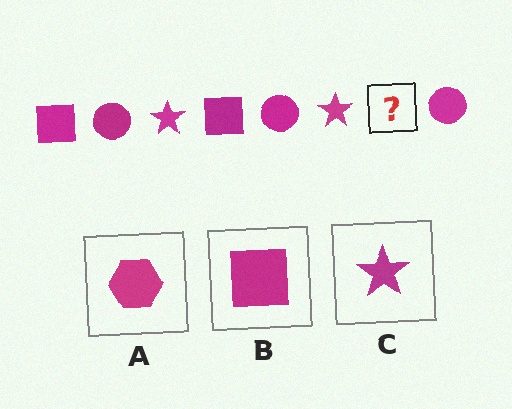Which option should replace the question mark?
Option B.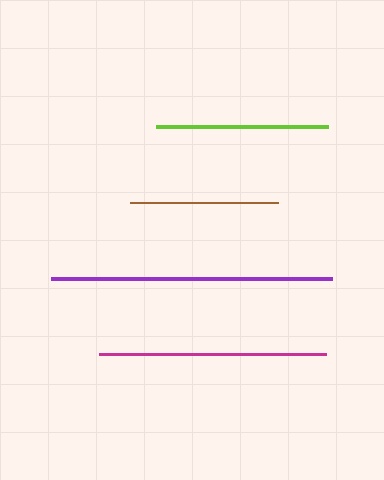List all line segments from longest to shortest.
From longest to shortest: purple, magenta, lime, brown.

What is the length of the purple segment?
The purple segment is approximately 281 pixels long.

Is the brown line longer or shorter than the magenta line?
The magenta line is longer than the brown line.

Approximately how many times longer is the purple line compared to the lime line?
The purple line is approximately 1.6 times the length of the lime line.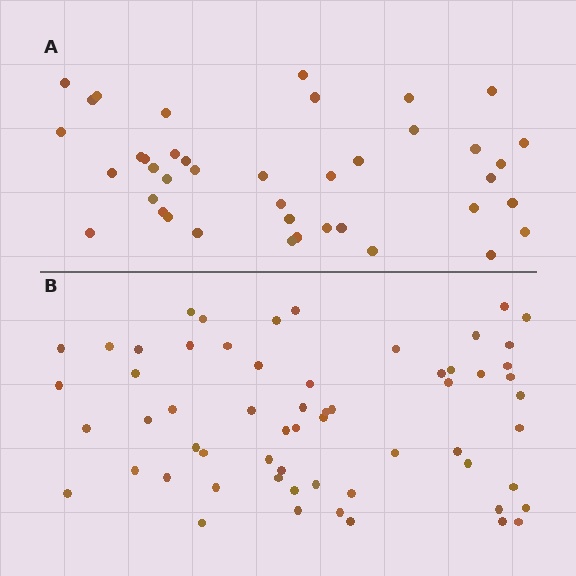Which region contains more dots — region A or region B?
Region B (the bottom region) has more dots.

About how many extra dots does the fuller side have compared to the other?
Region B has approximately 20 more dots than region A.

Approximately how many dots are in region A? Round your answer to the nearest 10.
About 40 dots. (The exact count is 41, which rounds to 40.)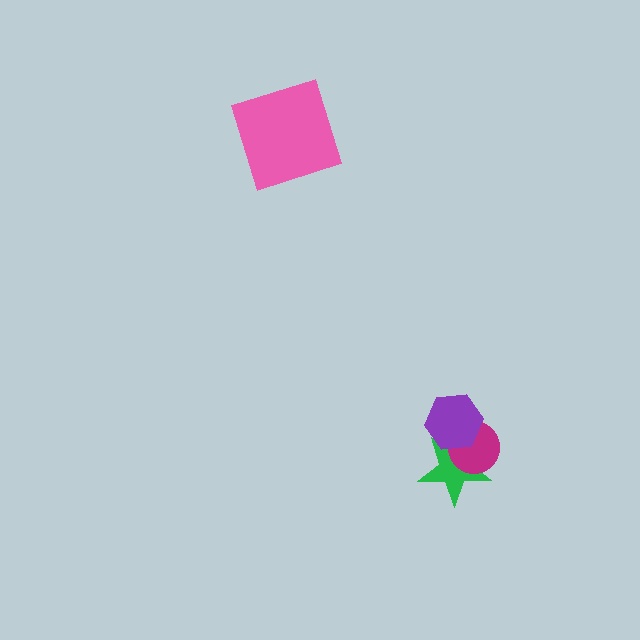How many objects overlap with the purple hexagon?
2 objects overlap with the purple hexagon.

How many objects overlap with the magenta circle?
2 objects overlap with the magenta circle.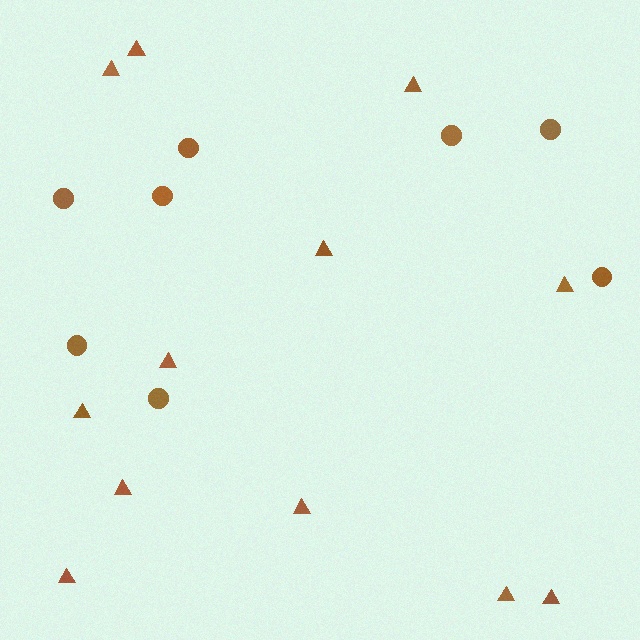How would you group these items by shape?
There are 2 groups: one group of triangles (12) and one group of circles (8).